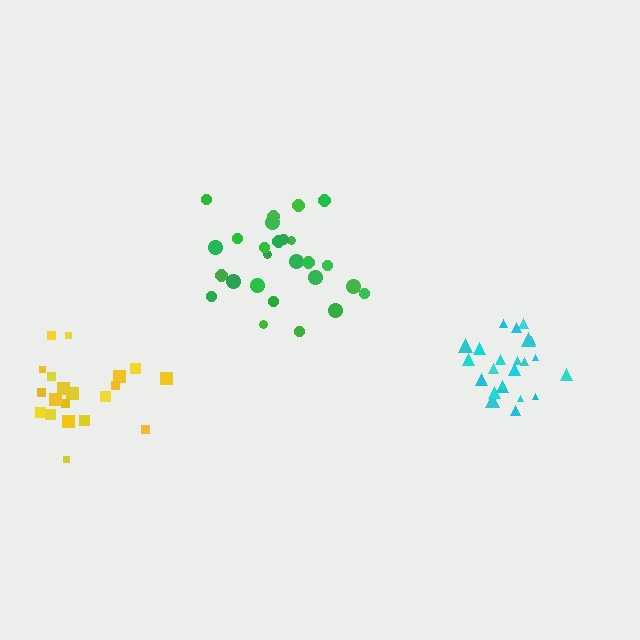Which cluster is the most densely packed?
Cyan.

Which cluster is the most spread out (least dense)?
Yellow.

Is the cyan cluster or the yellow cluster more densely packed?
Cyan.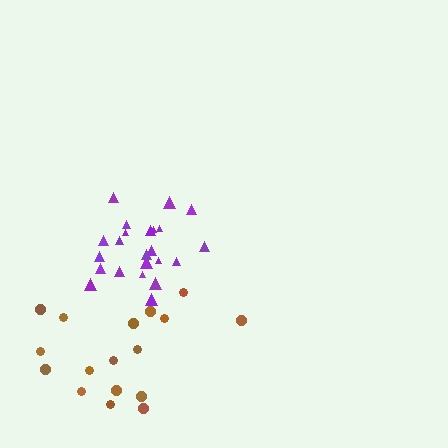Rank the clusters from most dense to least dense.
purple, brown.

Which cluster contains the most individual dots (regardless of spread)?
Purple (23).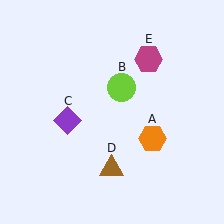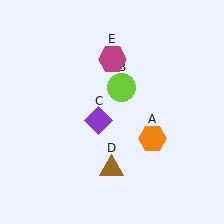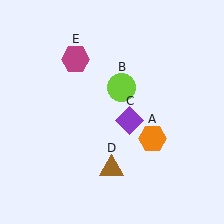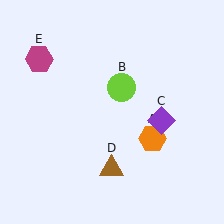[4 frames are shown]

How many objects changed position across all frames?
2 objects changed position: purple diamond (object C), magenta hexagon (object E).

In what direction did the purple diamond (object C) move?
The purple diamond (object C) moved right.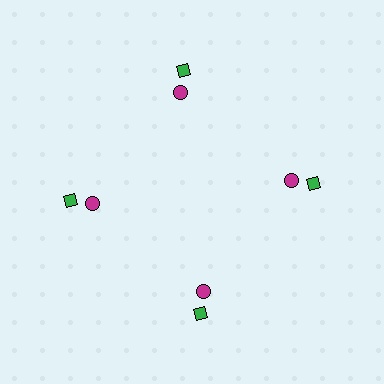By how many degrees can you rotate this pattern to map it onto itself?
The pattern maps onto itself every 90 degrees of rotation.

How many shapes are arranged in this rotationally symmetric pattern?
There are 8 shapes, arranged in 4 groups of 2.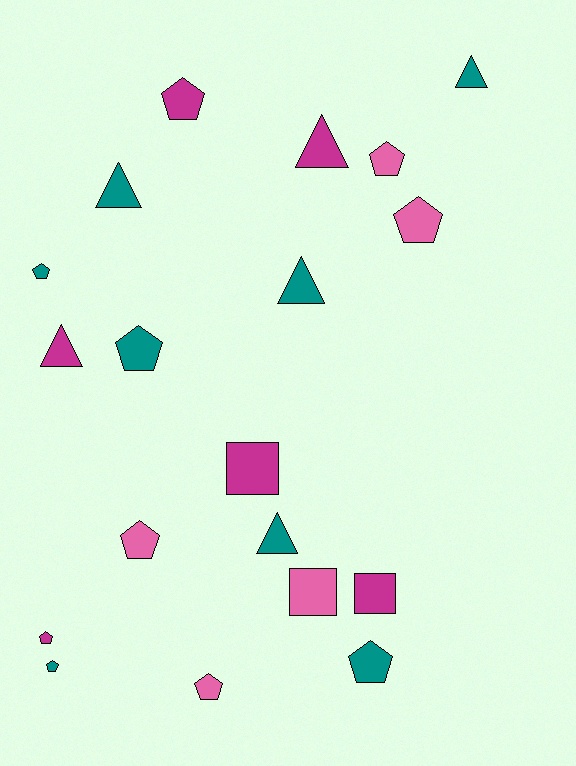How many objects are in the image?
There are 19 objects.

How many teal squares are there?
There are no teal squares.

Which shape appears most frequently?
Pentagon, with 10 objects.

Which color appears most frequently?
Teal, with 8 objects.